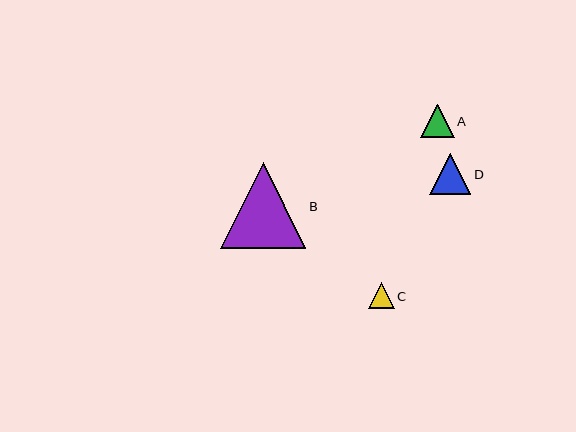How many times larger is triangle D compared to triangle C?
Triangle D is approximately 1.6 times the size of triangle C.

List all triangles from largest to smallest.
From largest to smallest: B, D, A, C.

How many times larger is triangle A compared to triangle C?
Triangle A is approximately 1.3 times the size of triangle C.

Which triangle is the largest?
Triangle B is the largest with a size of approximately 85 pixels.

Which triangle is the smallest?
Triangle C is the smallest with a size of approximately 26 pixels.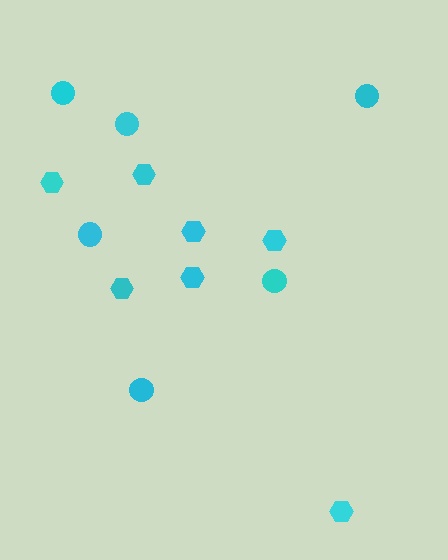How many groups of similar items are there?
There are 2 groups: one group of hexagons (7) and one group of circles (6).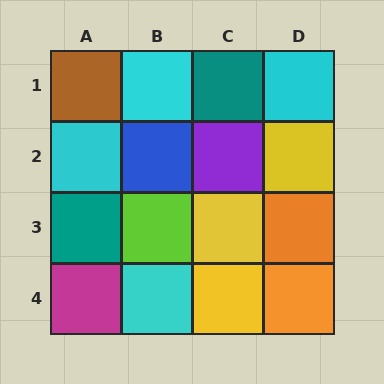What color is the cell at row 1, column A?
Brown.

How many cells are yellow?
3 cells are yellow.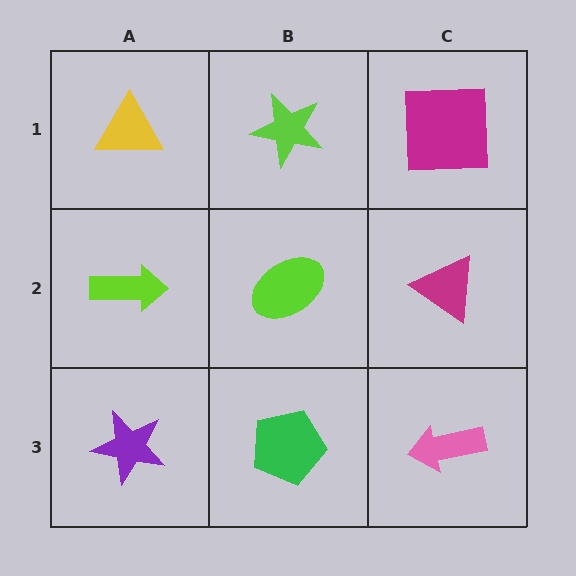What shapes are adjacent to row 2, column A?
A yellow triangle (row 1, column A), a purple star (row 3, column A), a lime ellipse (row 2, column B).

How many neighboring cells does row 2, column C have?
3.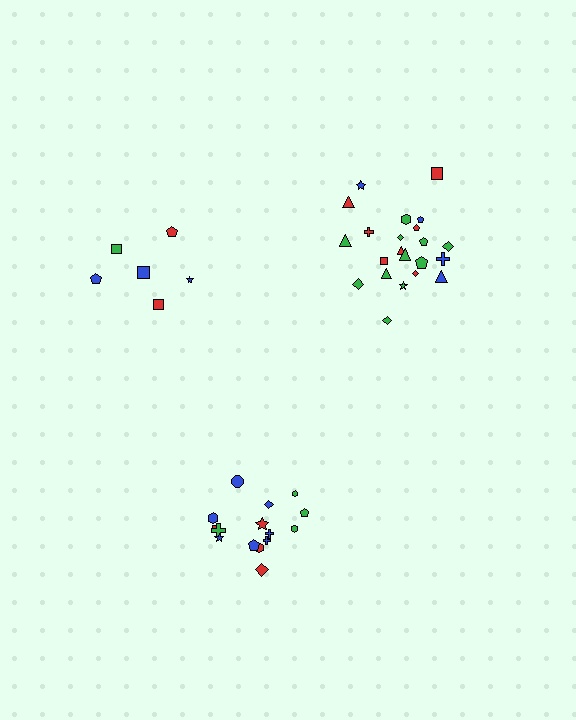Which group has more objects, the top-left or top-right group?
The top-right group.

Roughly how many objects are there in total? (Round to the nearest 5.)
Roughly 45 objects in total.